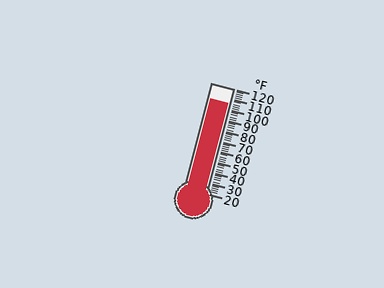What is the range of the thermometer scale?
The thermometer scale ranges from 20°F to 120°F.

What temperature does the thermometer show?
The thermometer shows approximately 106°F.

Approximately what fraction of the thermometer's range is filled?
The thermometer is filled to approximately 85% of its range.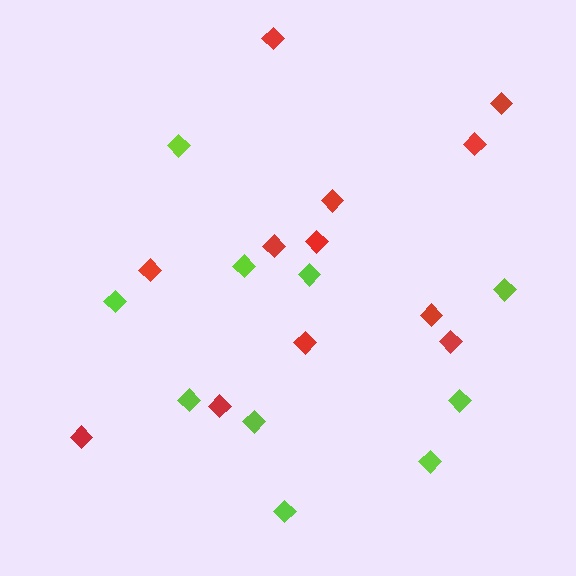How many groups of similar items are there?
There are 2 groups: one group of lime diamonds (10) and one group of red diamonds (12).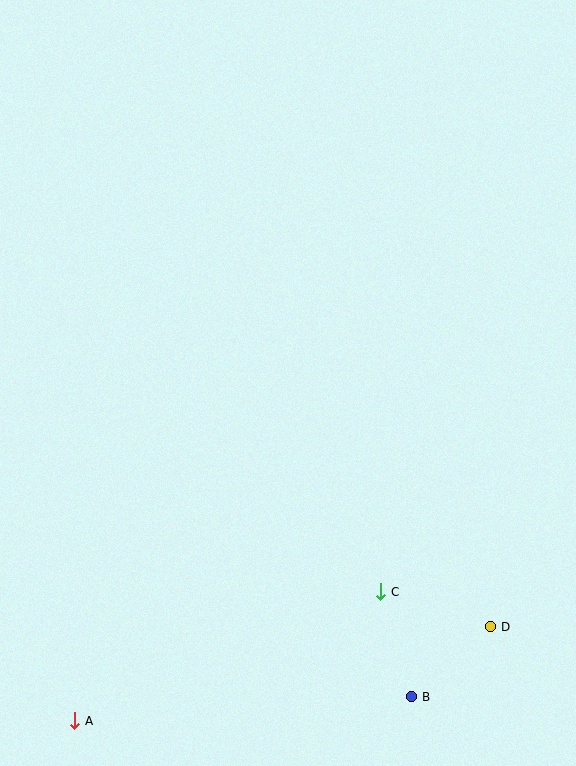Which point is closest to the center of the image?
Point C at (381, 592) is closest to the center.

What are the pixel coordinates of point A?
Point A is at (75, 721).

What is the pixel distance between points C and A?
The distance between C and A is 332 pixels.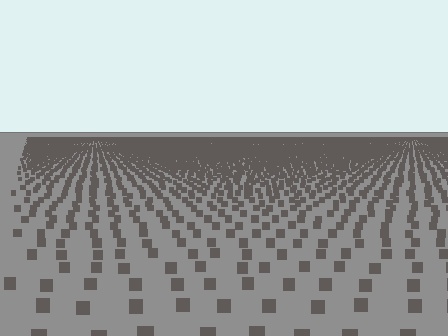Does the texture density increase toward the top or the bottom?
Density increases toward the top.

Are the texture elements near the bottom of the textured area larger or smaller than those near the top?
Larger. Near the bottom, elements are closer to the viewer and appear at a bigger on-screen size.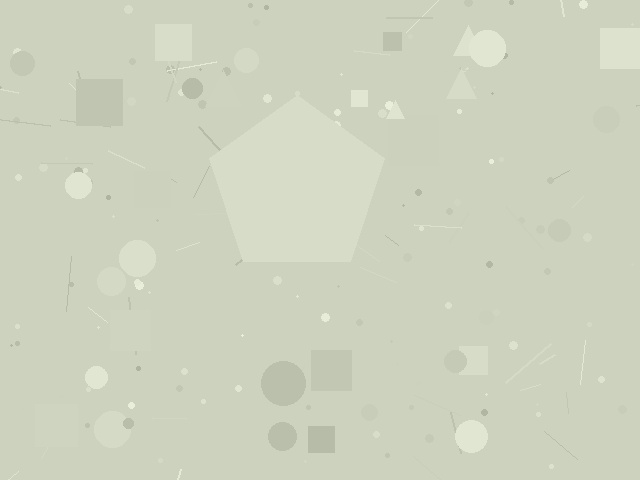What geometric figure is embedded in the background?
A pentagon is embedded in the background.